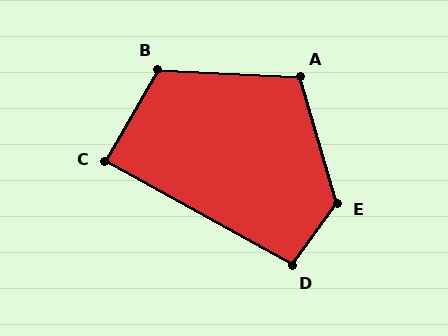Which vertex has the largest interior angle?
E, at approximately 128 degrees.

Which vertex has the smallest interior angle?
C, at approximately 90 degrees.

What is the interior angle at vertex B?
Approximately 117 degrees (obtuse).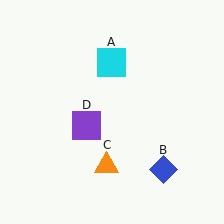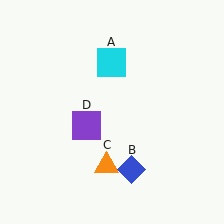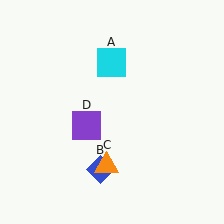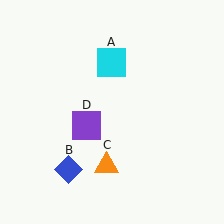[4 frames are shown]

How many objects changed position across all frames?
1 object changed position: blue diamond (object B).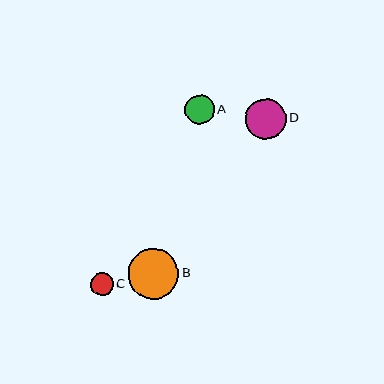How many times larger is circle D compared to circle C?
Circle D is approximately 1.8 times the size of circle C.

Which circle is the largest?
Circle B is the largest with a size of approximately 51 pixels.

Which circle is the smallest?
Circle C is the smallest with a size of approximately 23 pixels.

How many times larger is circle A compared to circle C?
Circle A is approximately 1.3 times the size of circle C.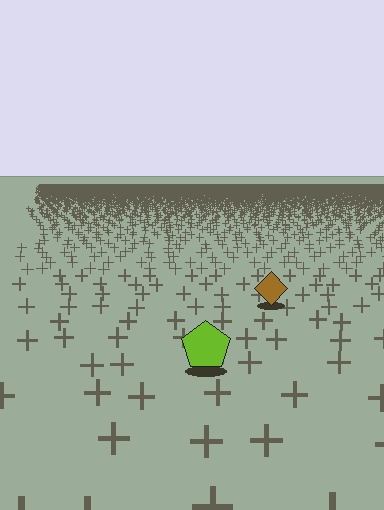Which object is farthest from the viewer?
The brown diamond is farthest from the viewer. It appears smaller and the ground texture around it is denser.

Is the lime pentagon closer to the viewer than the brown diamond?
Yes. The lime pentagon is closer — you can tell from the texture gradient: the ground texture is coarser near it.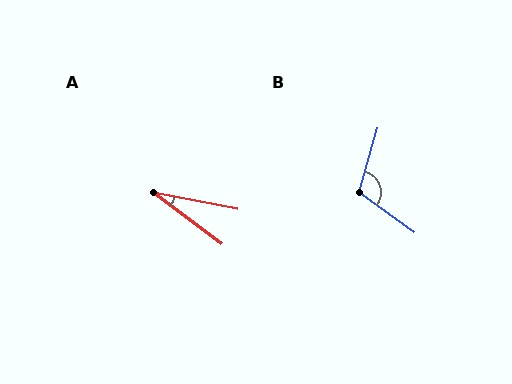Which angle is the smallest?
A, at approximately 26 degrees.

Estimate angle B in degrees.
Approximately 110 degrees.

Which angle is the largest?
B, at approximately 110 degrees.